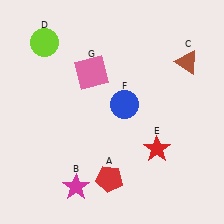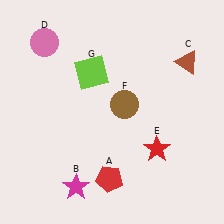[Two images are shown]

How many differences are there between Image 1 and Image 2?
There are 3 differences between the two images.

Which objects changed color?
D changed from lime to pink. F changed from blue to brown. G changed from pink to lime.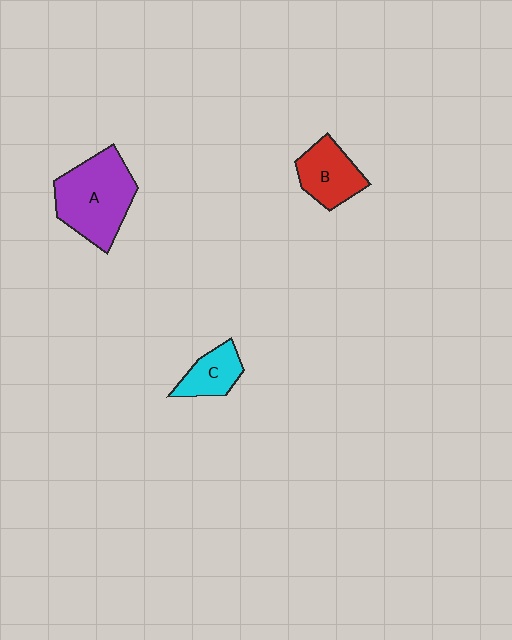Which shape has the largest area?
Shape A (purple).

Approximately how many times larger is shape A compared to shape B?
Approximately 1.7 times.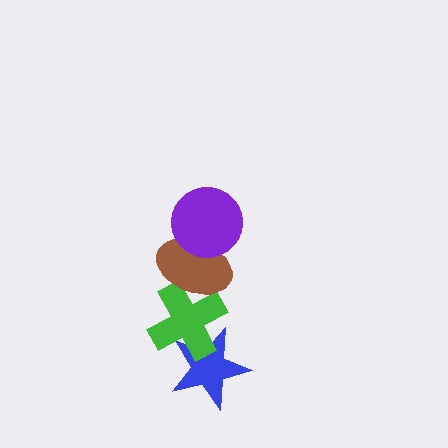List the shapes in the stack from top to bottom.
From top to bottom: the purple circle, the brown ellipse, the green cross, the blue star.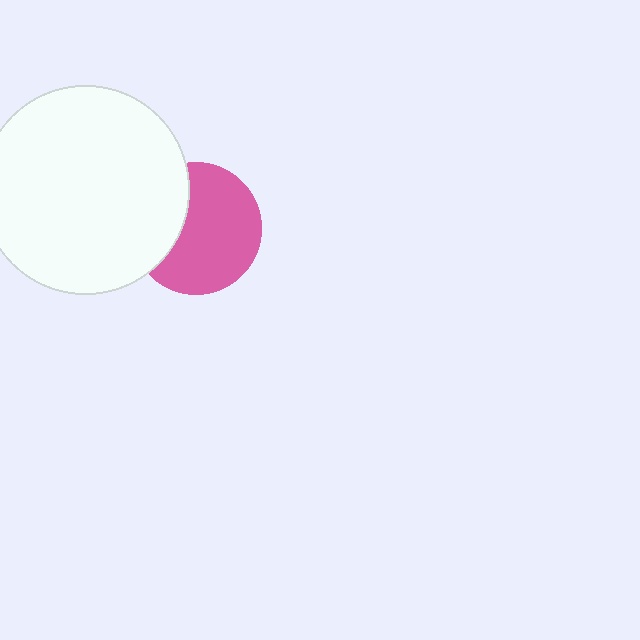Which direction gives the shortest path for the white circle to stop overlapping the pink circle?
Moving left gives the shortest separation.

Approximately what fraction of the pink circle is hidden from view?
Roughly 32% of the pink circle is hidden behind the white circle.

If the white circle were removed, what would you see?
You would see the complete pink circle.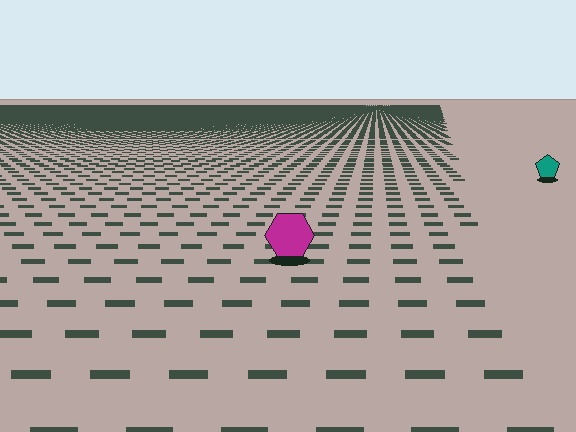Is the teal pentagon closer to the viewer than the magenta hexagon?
No. The magenta hexagon is closer — you can tell from the texture gradient: the ground texture is coarser near it.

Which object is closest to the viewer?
The magenta hexagon is closest. The texture marks near it are larger and more spread out.